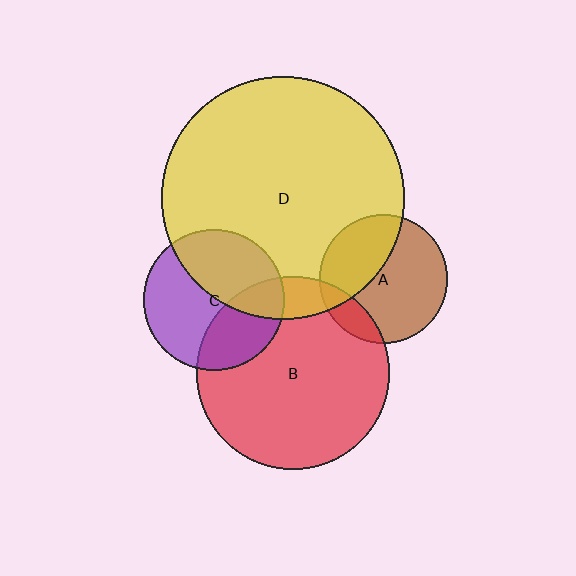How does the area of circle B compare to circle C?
Approximately 1.9 times.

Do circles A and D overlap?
Yes.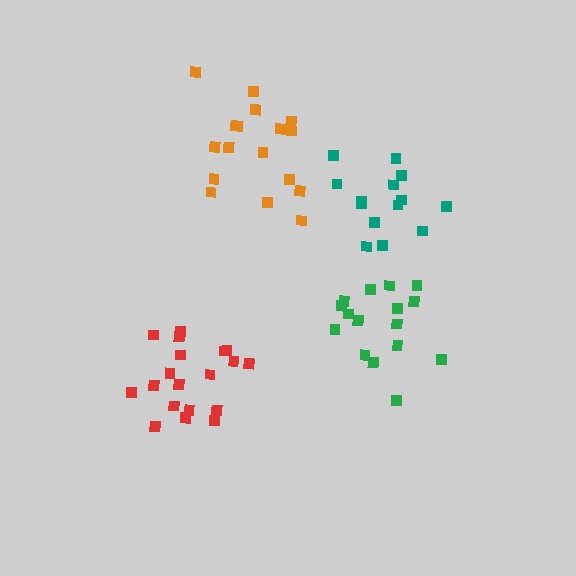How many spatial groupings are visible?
There are 4 spatial groupings.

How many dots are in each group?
Group 1: 16 dots, Group 2: 19 dots, Group 3: 17 dots, Group 4: 14 dots (66 total).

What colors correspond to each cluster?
The clusters are colored: green, red, orange, teal.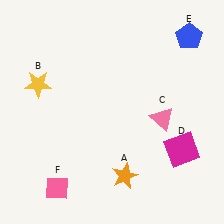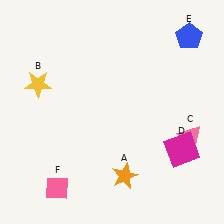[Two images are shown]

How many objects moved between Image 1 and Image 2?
1 object moved between the two images.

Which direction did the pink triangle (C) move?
The pink triangle (C) moved right.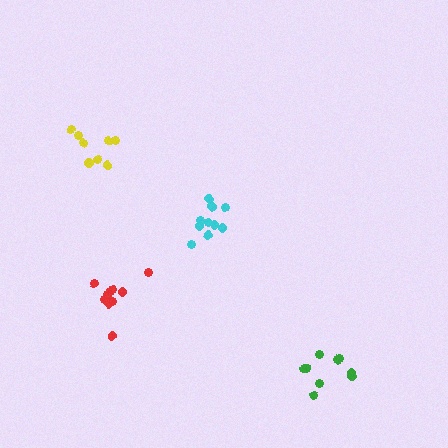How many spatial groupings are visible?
There are 4 spatial groupings.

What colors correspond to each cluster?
The clusters are colored: cyan, red, yellow, green.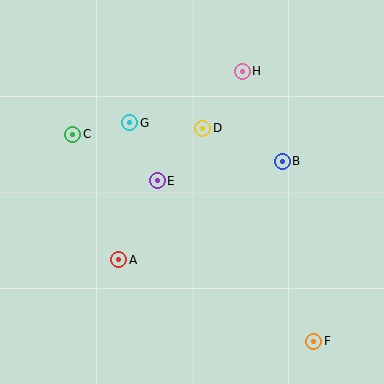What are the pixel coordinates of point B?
Point B is at (282, 161).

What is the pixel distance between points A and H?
The distance between A and H is 226 pixels.